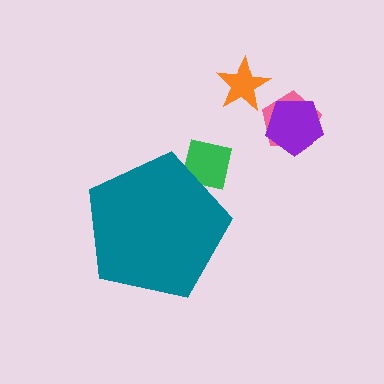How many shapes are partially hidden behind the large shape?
1 shape is partially hidden.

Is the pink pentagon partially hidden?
No, the pink pentagon is fully visible.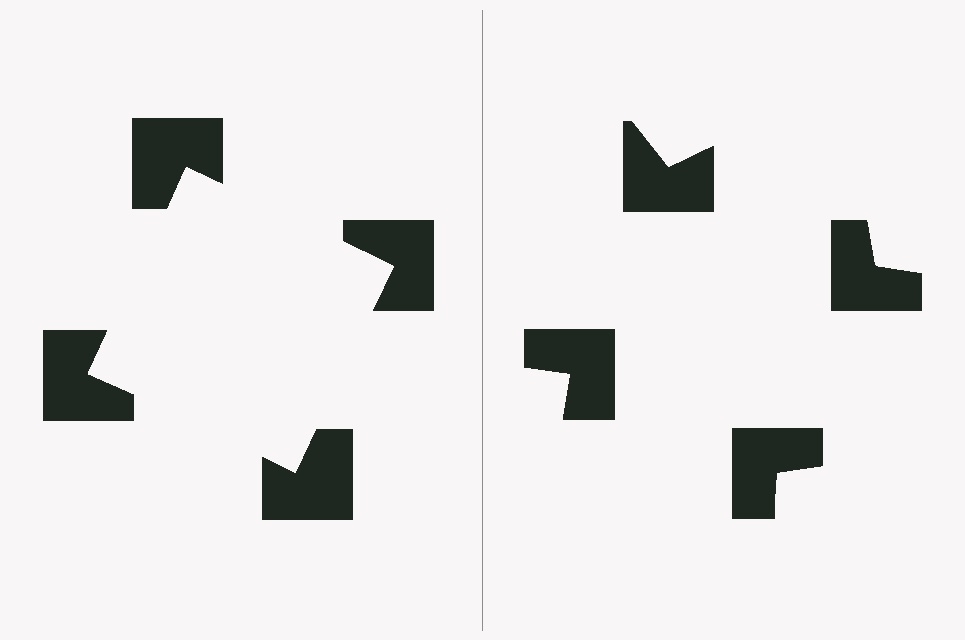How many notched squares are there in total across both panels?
8 — 4 on each side.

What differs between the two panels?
The notched squares are positioned identically on both sides; only the wedge orientations differ. On the left they align to a square; on the right they are misaligned.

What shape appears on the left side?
An illusory square.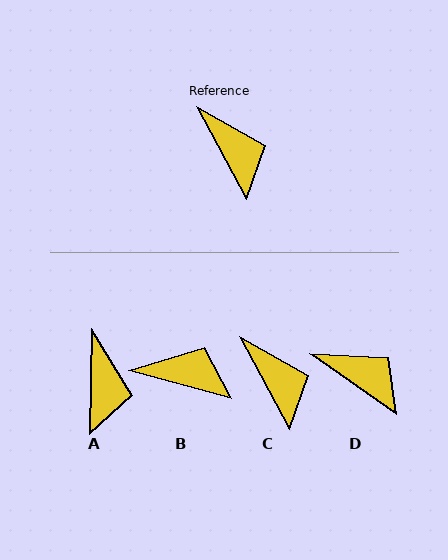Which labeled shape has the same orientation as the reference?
C.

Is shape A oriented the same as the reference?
No, it is off by about 29 degrees.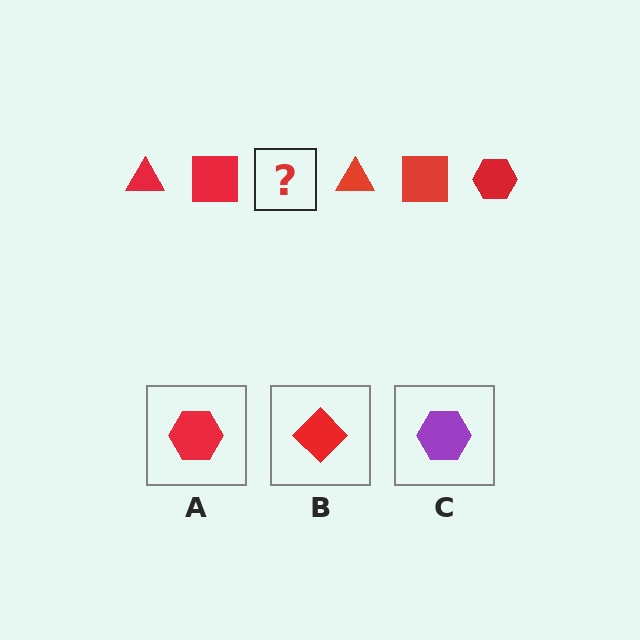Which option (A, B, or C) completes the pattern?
A.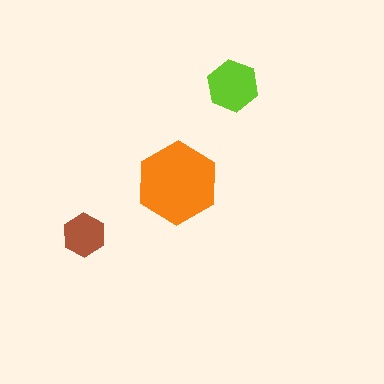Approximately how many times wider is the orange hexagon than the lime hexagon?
About 1.5 times wider.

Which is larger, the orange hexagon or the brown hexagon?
The orange one.